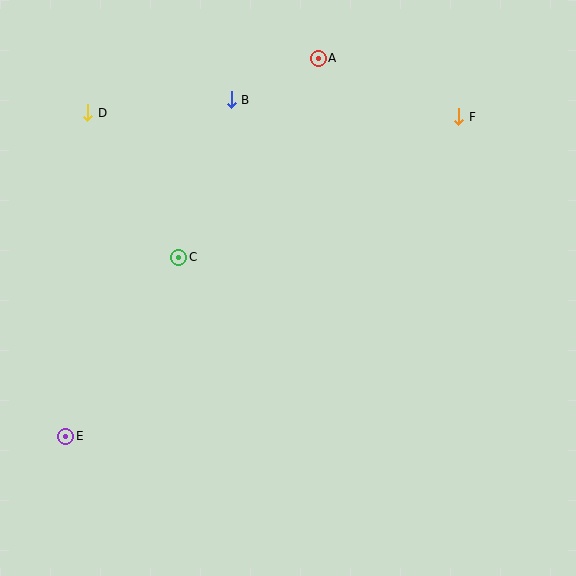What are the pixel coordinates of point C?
Point C is at (179, 257).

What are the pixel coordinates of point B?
Point B is at (231, 100).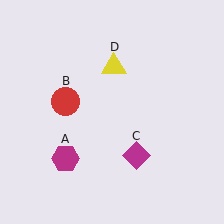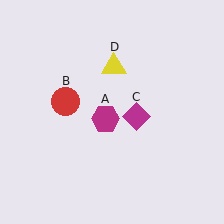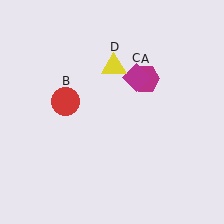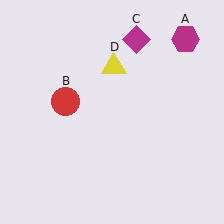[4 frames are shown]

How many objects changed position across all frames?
2 objects changed position: magenta hexagon (object A), magenta diamond (object C).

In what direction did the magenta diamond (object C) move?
The magenta diamond (object C) moved up.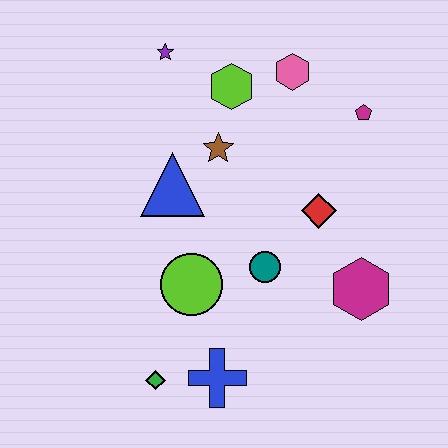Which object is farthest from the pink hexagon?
The green diamond is farthest from the pink hexagon.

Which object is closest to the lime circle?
The teal circle is closest to the lime circle.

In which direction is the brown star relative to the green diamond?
The brown star is above the green diamond.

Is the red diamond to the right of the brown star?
Yes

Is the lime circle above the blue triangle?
No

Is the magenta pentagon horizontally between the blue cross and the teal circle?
No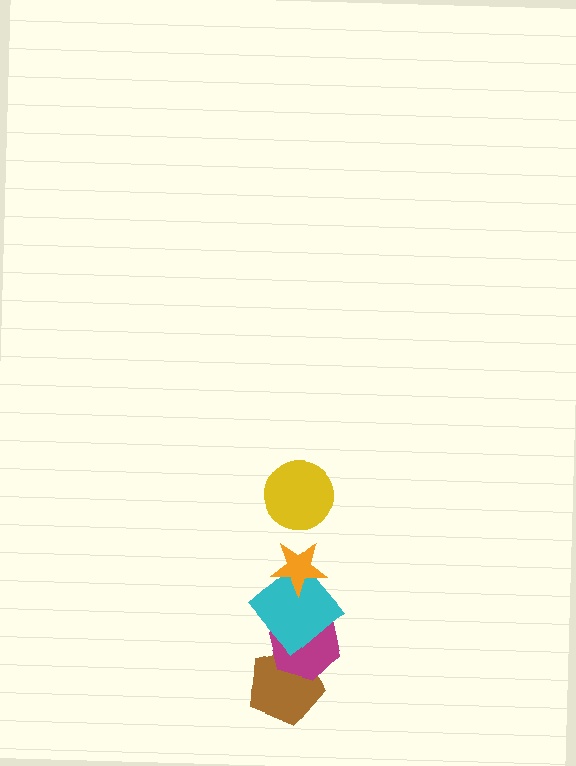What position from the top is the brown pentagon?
The brown pentagon is 5th from the top.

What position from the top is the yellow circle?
The yellow circle is 1st from the top.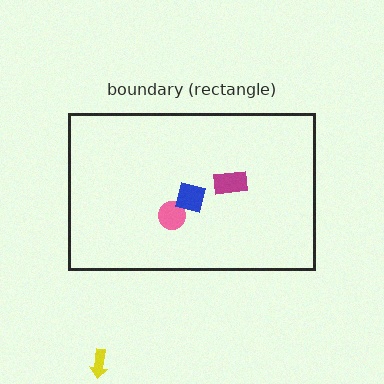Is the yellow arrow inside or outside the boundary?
Outside.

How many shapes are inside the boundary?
3 inside, 1 outside.